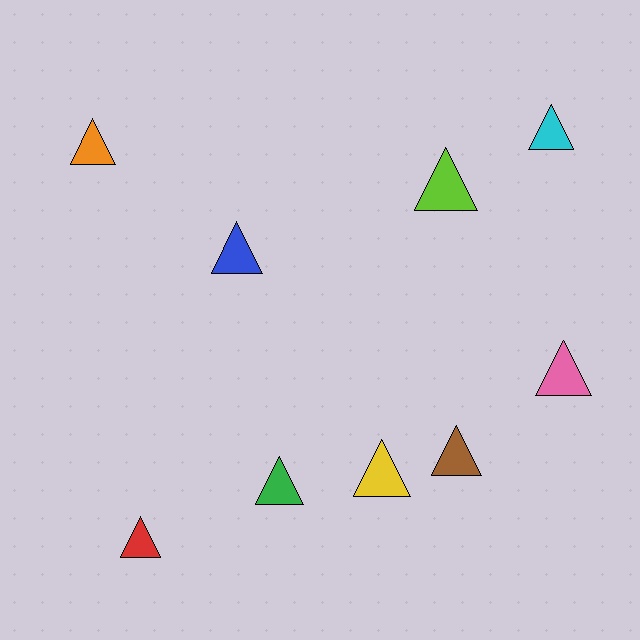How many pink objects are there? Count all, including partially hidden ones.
There is 1 pink object.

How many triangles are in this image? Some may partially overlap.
There are 9 triangles.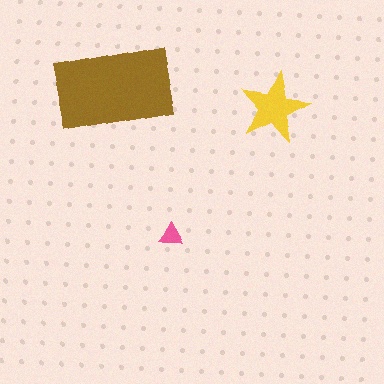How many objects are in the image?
There are 3 objects in the image.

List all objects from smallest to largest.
The pink triangle, the yellow star, the brown rectangle.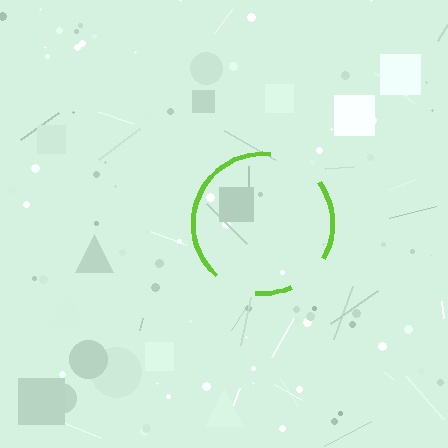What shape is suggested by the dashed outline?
The dashed outline suggests a circle.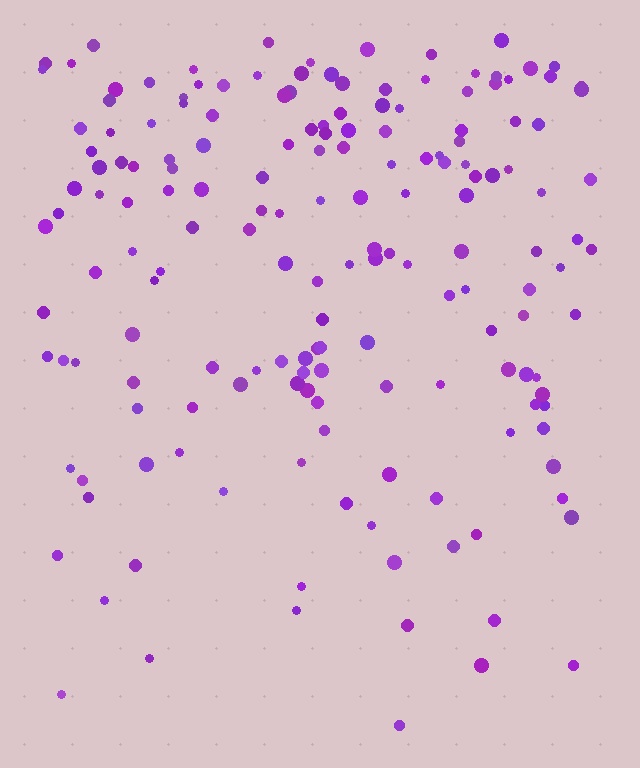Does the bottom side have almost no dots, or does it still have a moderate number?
Still a moderate number, just noticeably fewer than the top.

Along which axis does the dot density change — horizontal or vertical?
Vertical.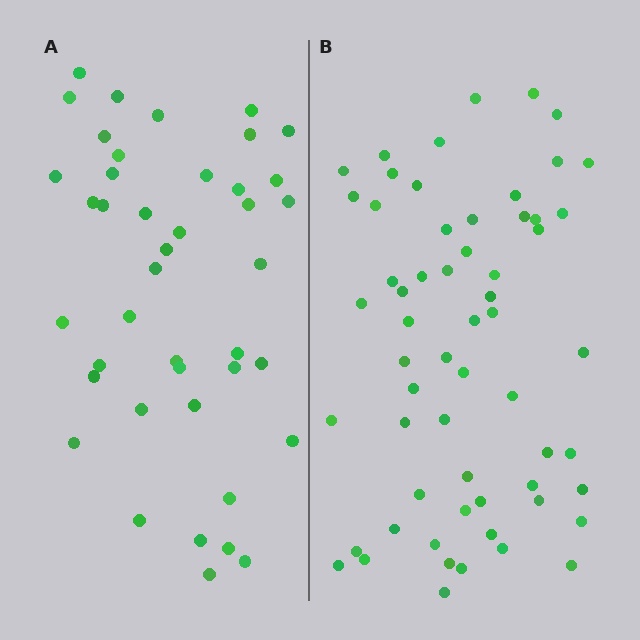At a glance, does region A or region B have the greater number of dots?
Region B (the right region) has more dots.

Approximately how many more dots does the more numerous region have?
Region B has approximately 20 more dots than region A.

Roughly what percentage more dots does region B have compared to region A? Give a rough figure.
About 45% more.